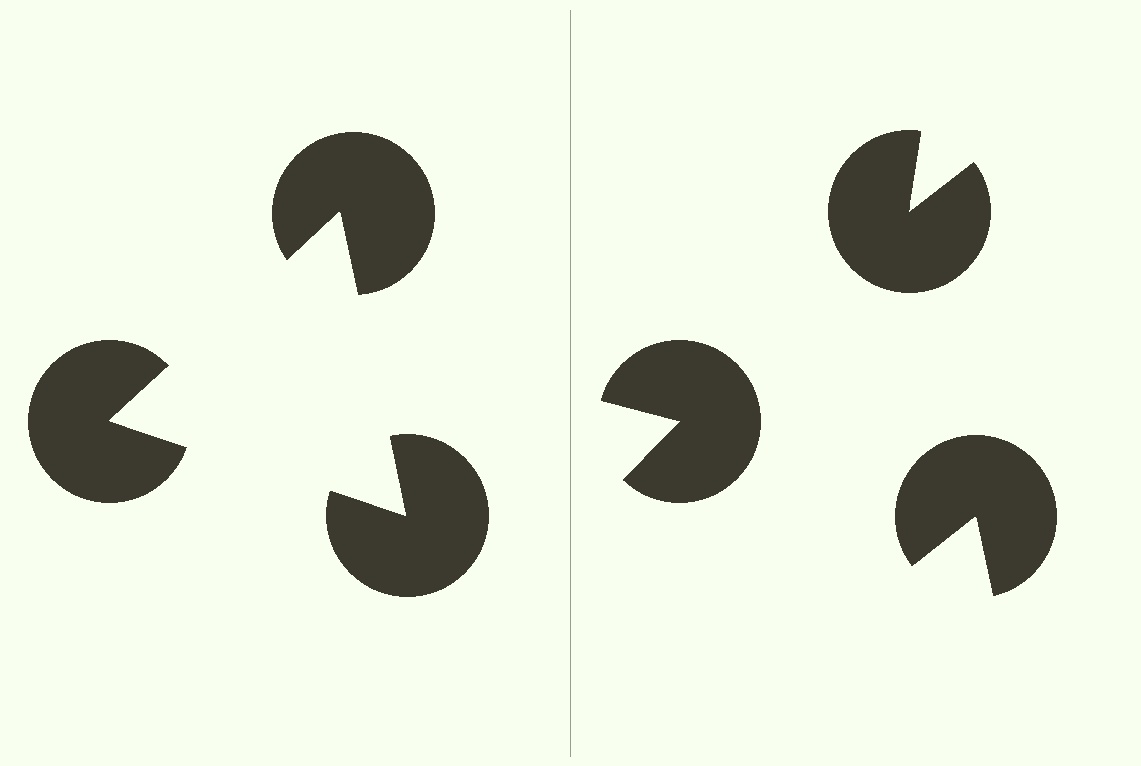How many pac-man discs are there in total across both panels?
6 — 3 on each side.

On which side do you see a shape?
An illusory triangle appears on the left side. On the right side the wedge cuts are rotated, so no coherent shape forms.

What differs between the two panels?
The pac-man discs are positioned identically on both sides; only the wedge orientations differ. On the left they align to a triangle; on the right they are misaligned.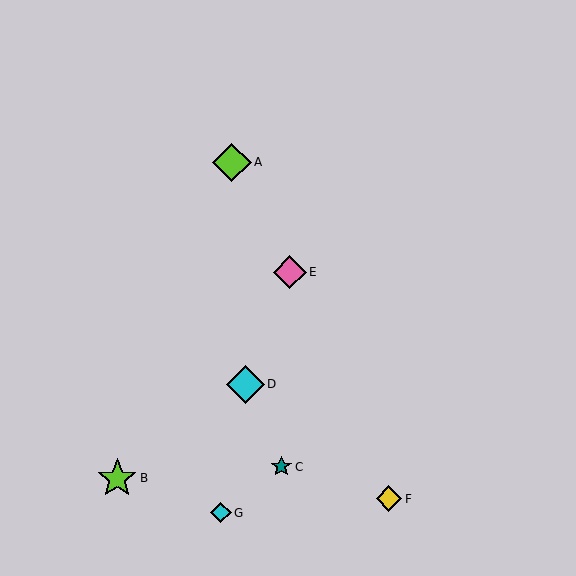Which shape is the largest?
The lime star (labeled B) is the largest.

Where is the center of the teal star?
The center of the teal star is at (281, 467).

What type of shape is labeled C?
Shape C is a teal star.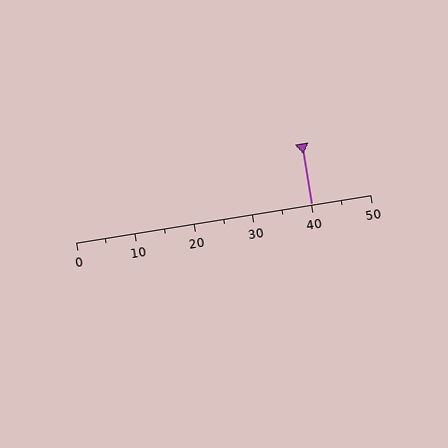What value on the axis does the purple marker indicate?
The marker indicates approximately 40.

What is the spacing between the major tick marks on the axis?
The major ticks are spaced 10 apart.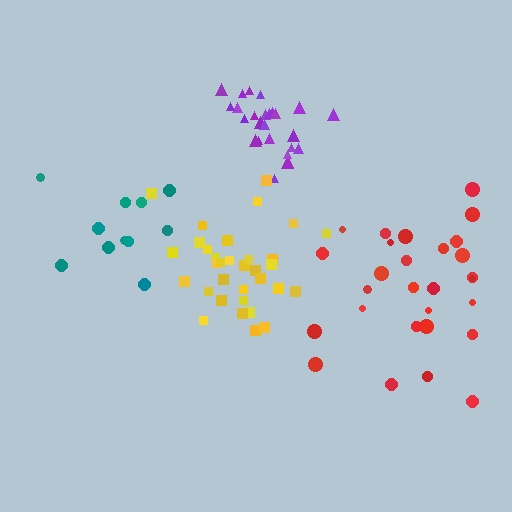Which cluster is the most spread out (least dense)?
Teal.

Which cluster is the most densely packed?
Purple.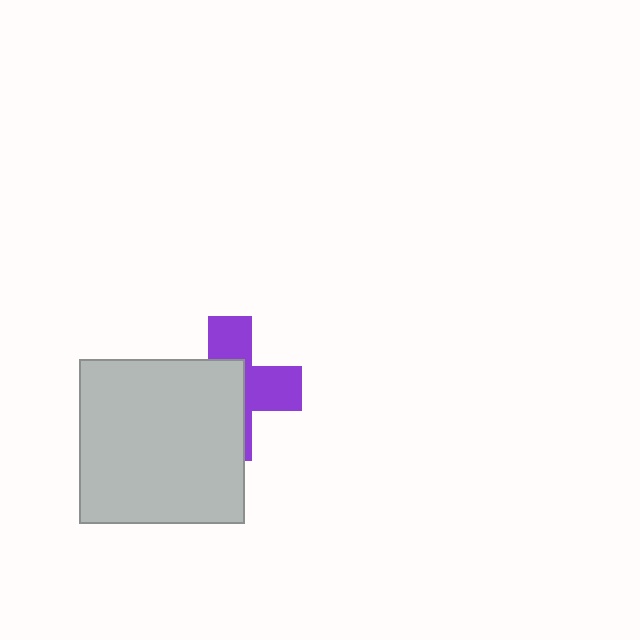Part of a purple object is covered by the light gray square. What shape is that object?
It is a cross.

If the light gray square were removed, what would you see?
You would see the complete purple cross.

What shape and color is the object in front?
The object in front is a light gray square.